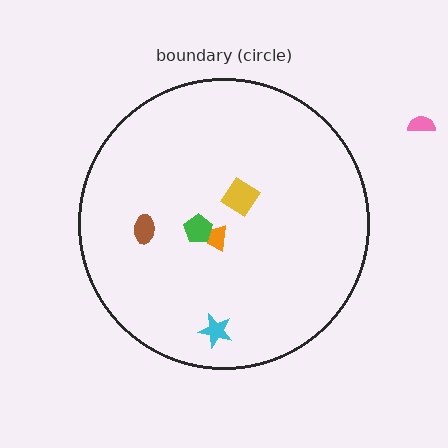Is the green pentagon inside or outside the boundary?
Inside.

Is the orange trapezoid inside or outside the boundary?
Inside.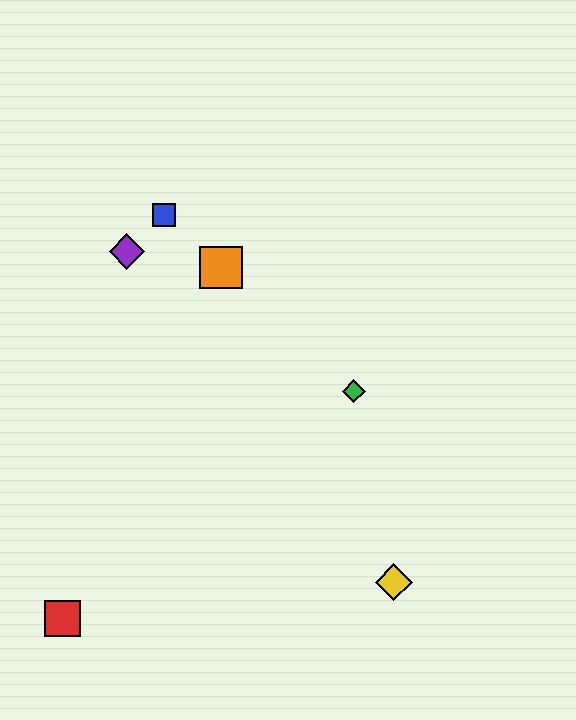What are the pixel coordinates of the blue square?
The blue square is at (164, 215).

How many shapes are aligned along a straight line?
3 shapes (the blue square, the green diamond, the orange square) are aligned along a straight line.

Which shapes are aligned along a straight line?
The blue square, the green diamond, the orange square are aligned along a straight line.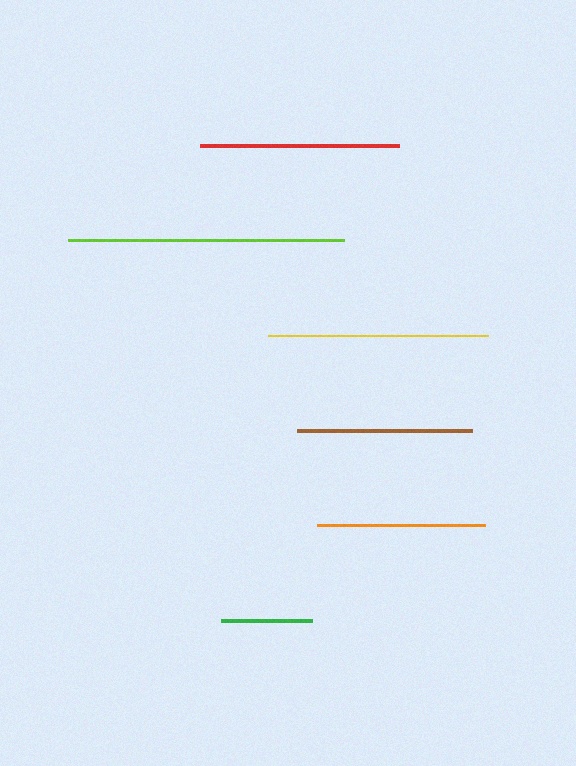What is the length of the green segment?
The green segment is approximately 91 pixels long.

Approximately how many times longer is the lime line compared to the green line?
The lime line is approximately 3.0 times the length of the green line.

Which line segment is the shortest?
The green line is the shortest at approximately 91 pixels.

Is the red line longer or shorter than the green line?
The red line is longer than the green line.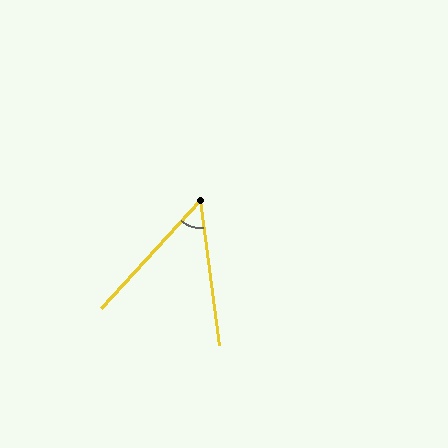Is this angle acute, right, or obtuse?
It is acute.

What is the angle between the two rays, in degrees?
Approximately 50 degrees.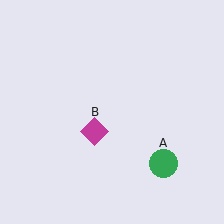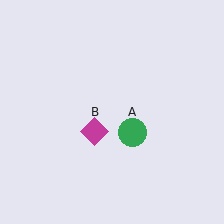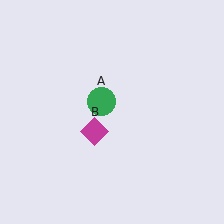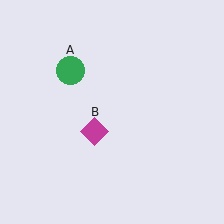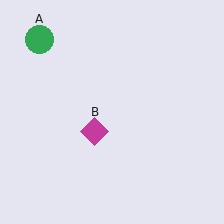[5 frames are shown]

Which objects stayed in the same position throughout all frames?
Magenta diamond (object B) remained stationary.